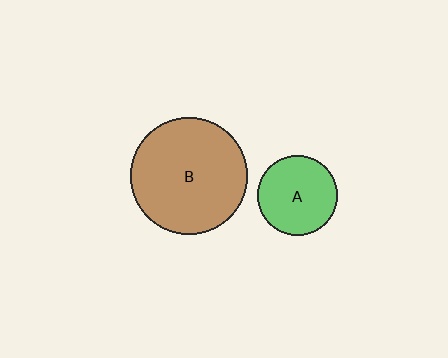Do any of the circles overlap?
No, none of the circles overlap.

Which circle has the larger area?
Circle B (brown).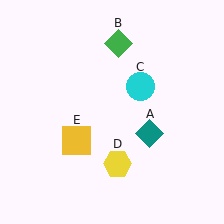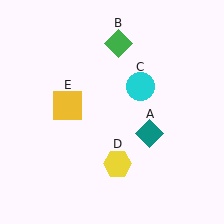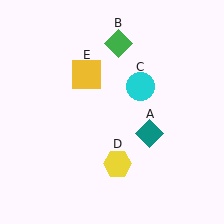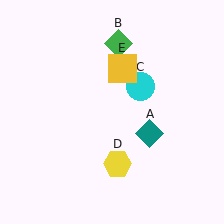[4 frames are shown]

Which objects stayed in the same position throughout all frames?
Teal diamond (object A) and green diamond (object B) and cyan circle (object C) and yellow hexagon (object D) remained stationary.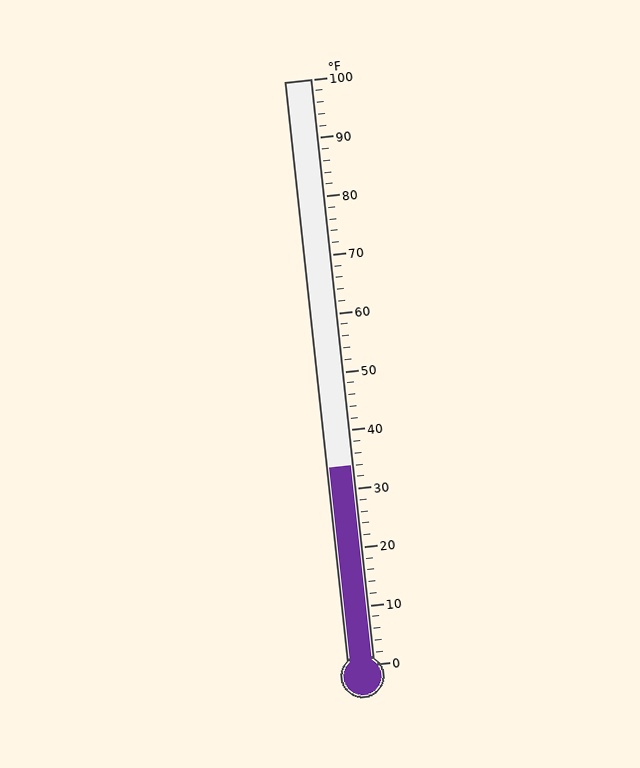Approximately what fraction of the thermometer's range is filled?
The thermometer is filled to approximately 35% of its range.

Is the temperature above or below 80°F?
The temperature is below 80°F.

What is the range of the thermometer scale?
The thermometer scale ranges from 0°F to 100°F.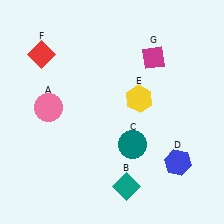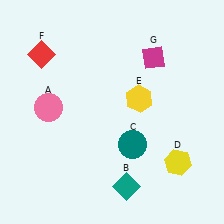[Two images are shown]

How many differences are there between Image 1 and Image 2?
There is 1 difference between the two images.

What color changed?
The hexagon (D) changed from blue in Image 1 to yellow in Image 2.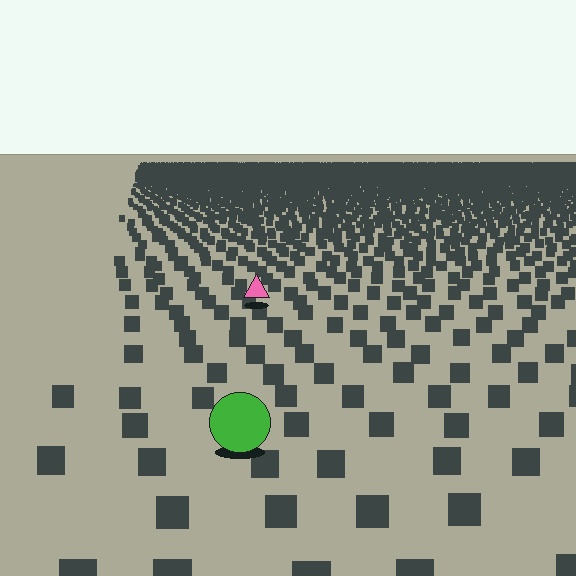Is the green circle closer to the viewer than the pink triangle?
Yes. The green circle is closer — you can tell from the texture gradient: the ground texture is coarser near it.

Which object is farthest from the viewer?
The pink triangle is farthest from the viewer. It appears smaller and the ground texture around it is denser.